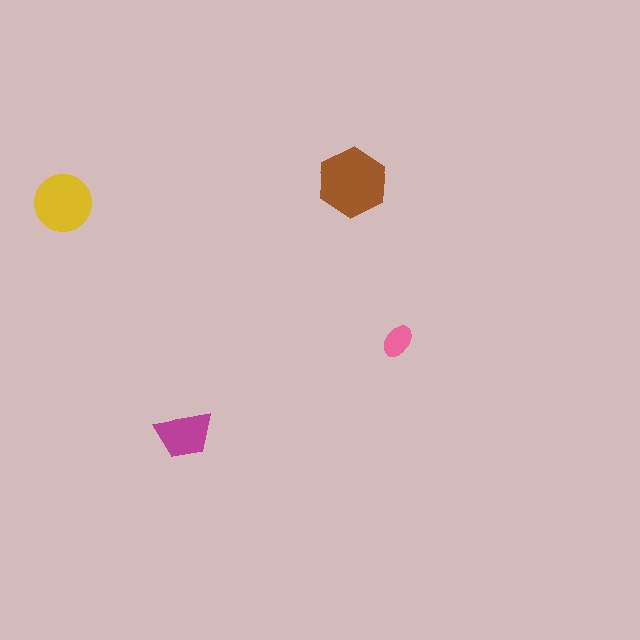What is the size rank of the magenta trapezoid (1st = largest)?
3rd.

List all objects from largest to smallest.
The brown hexagon, the yellow circle, the magenta trapezoid, the pink ellipse.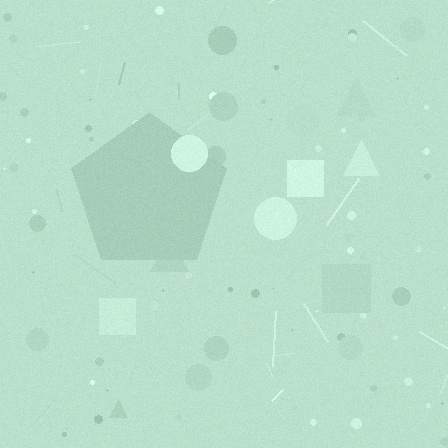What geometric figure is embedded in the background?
A pentagon is embedded in the background.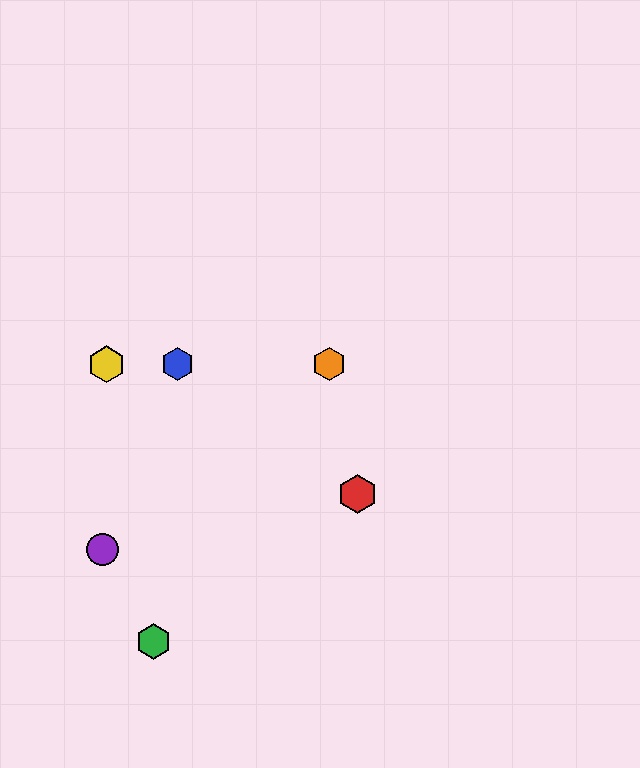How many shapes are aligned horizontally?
3 shapes (the blue hexagon, the yellow hexagon, the orange hexagon) are aligned horizontally.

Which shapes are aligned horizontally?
The blue hexagon, the yellow hexagon, the orange hexagon are aligned horizontally.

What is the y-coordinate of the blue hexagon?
The blue hexagon is at y≈364.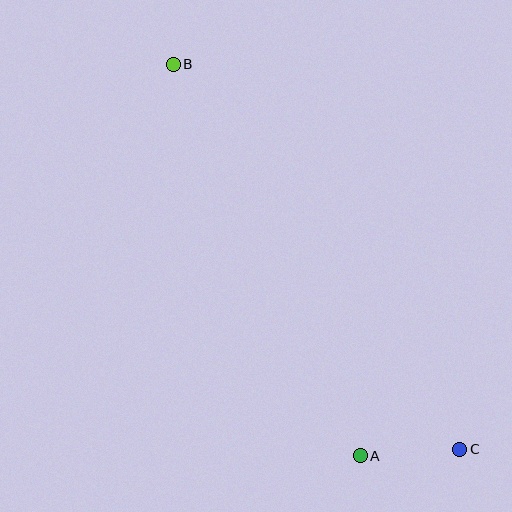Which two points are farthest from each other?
Points B and C are farthest from each other.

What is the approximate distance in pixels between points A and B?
The distance between A and B is approximately 434 pixels.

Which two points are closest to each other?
Points A and C are closest to each other.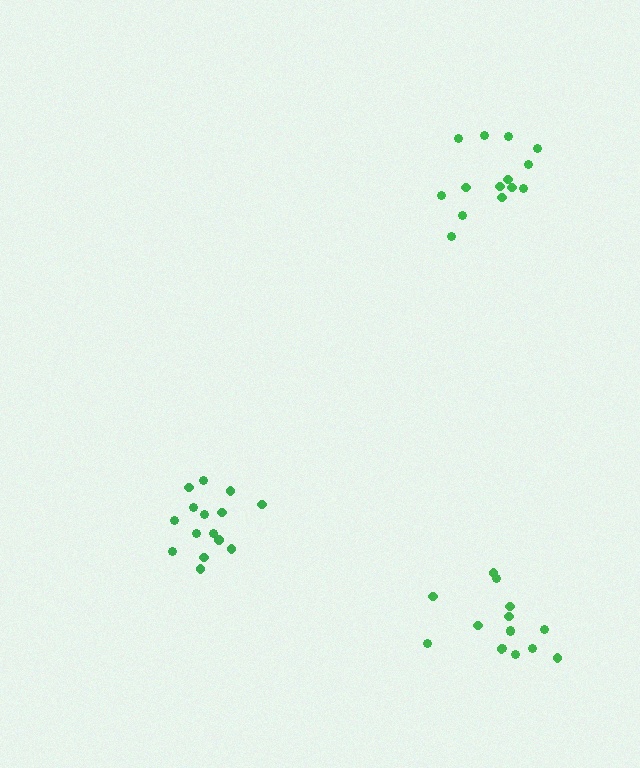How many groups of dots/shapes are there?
There are 3 groups.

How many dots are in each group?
Group 1: 15 dots, Group 2: 14 dots, Group 3: 15 dots (44 total).